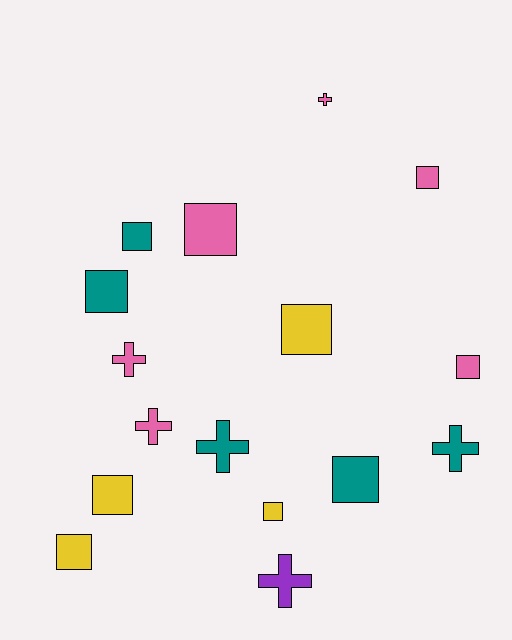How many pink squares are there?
There are 3 pink squares.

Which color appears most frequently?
Pink, with 6 objects.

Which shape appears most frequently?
Square, with 10 objects.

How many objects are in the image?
There are 16 objects.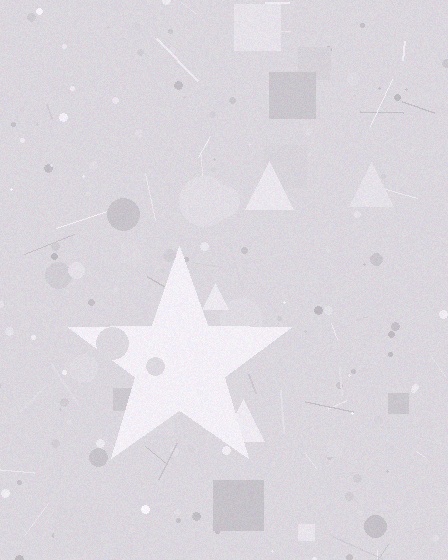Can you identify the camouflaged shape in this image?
The camouflaged shape is a star.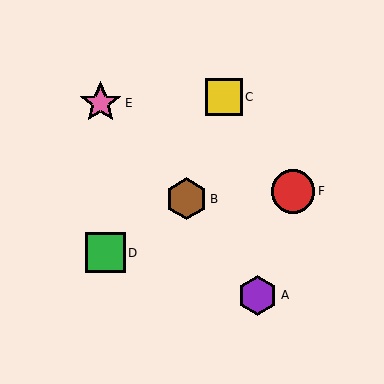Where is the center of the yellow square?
The center of the yellow square is at (224, 97).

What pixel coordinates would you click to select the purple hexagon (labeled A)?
Click at (258, 295) to select the purple hexagon A.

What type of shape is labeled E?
Shape E is a pink star.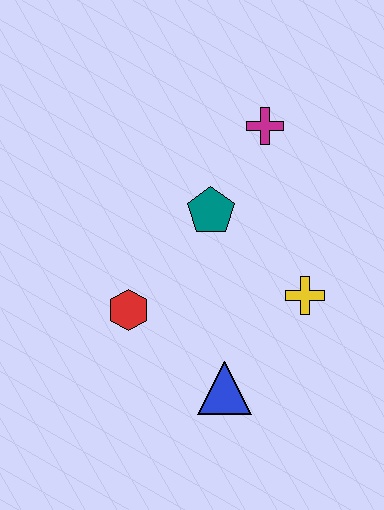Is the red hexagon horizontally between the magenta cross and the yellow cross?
No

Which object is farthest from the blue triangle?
The magenta cross is farthest from the blue triangle.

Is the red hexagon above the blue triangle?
Yes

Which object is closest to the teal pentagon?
The magenta cross is closest to the teal pentagon.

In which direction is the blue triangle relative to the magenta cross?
The blue triangle is below the magenta cross.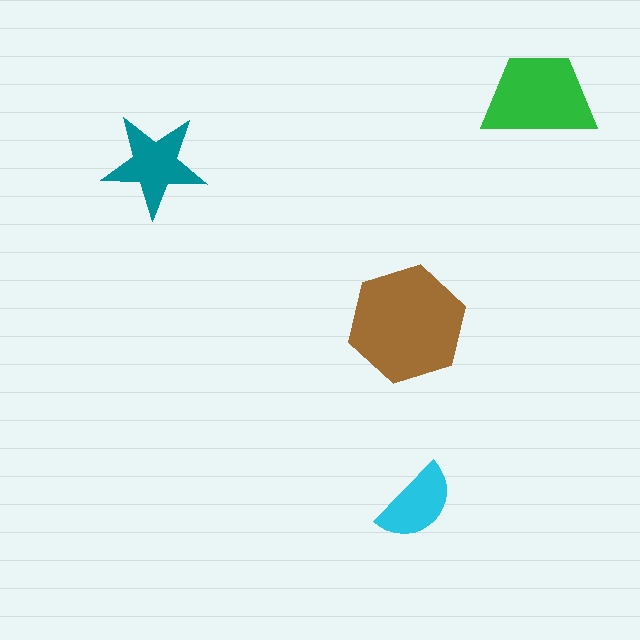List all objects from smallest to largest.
The cyan semicircle, the teal star, the green trapezoid, the brown hexagon.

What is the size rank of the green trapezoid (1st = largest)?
2nd.